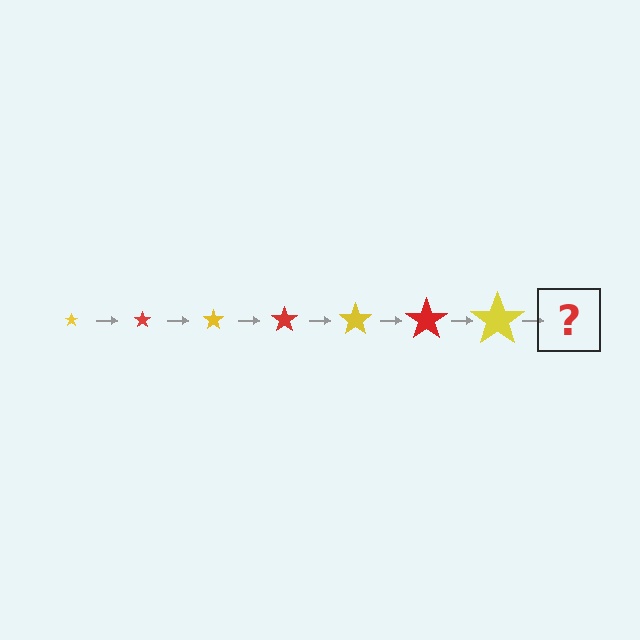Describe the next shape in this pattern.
It should be a red star, larger than the previous one.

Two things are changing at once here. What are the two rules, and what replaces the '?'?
The two rules are that the star grows larger each step and the color cycles through yellow and red. The '?' should be a red star, larger than the previous one.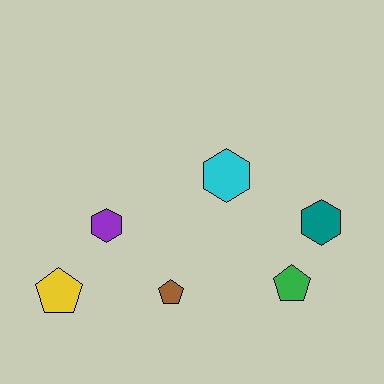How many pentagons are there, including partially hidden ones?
There are 3 pentagons.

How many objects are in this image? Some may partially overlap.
There are 6 objects.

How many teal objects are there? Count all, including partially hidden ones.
There is 1 teal object.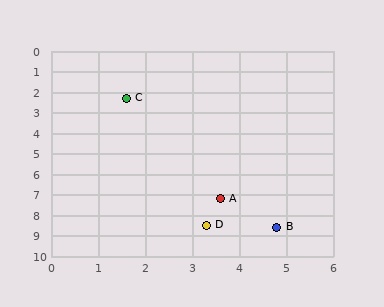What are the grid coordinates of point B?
Point B is at approximately (4.8, 8.6).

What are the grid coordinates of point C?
Point C is at approximately (1.6, 2.3).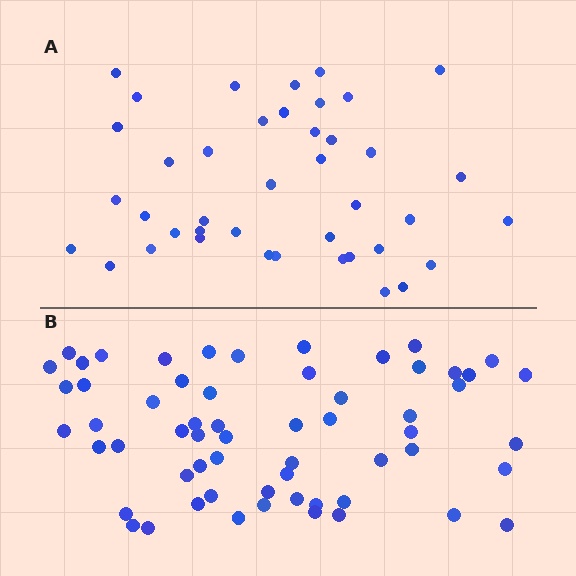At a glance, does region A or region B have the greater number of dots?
Region B (the bottom region) has more dots.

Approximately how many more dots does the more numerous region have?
Region B has approximately 20 more dots than region A.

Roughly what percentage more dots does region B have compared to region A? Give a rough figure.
About 45% more.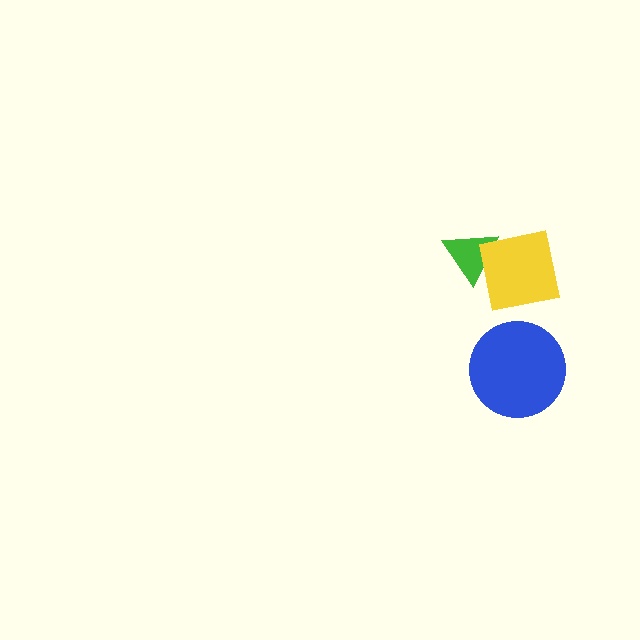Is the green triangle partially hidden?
Yes, it is partially covered by another shape.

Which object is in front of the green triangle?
The yellow square is in front of the green triangle.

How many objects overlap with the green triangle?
1 object overlaps with the green triangle.